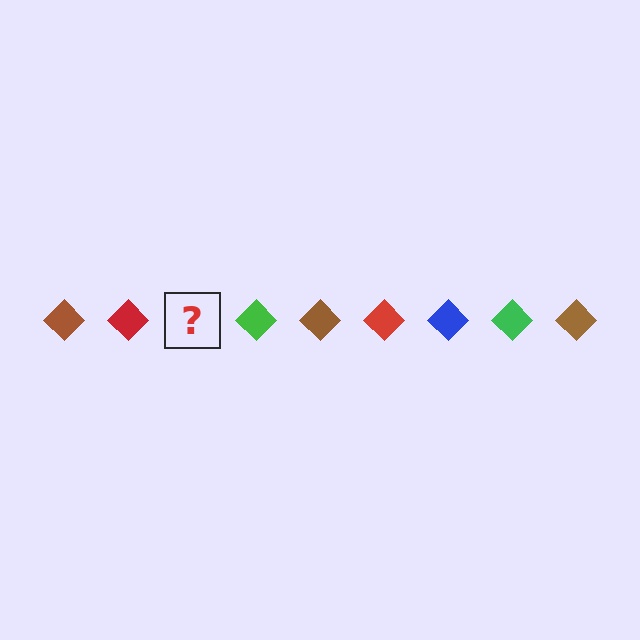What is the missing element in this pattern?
The missing element is a blue diamond.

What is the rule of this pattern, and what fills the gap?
The rule is that the pattern cycles through brown, red, blue, green diamonds. The gap should be filled with a blue diamond.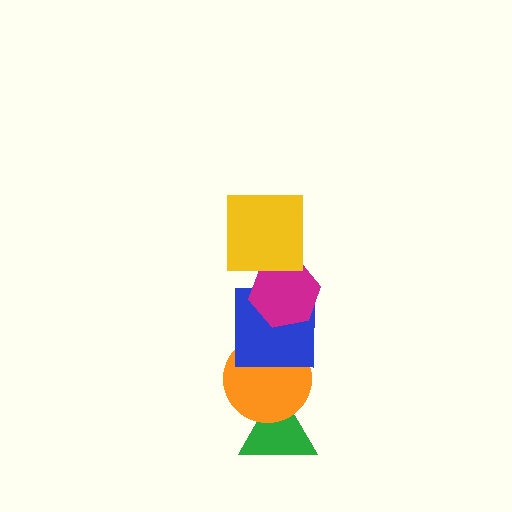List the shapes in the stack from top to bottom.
From top to bottom: the yellow square, the magenta hexagon, the blue square, the orange circle, the green triangle.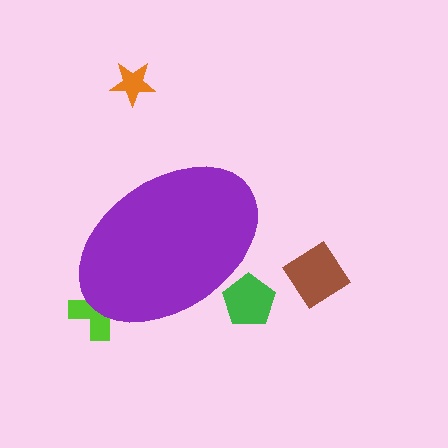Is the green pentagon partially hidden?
Yes, the green pentagon is partially hidden behind the purple ellipse.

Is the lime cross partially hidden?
Yes, the lime cross is partially hidden behind the purple ellipse.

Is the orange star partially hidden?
No, the orange star is fully visible.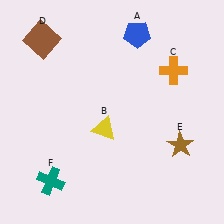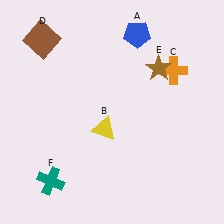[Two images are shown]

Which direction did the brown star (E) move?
The brown star (E) moved up.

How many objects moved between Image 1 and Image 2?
1 object moved between the two images.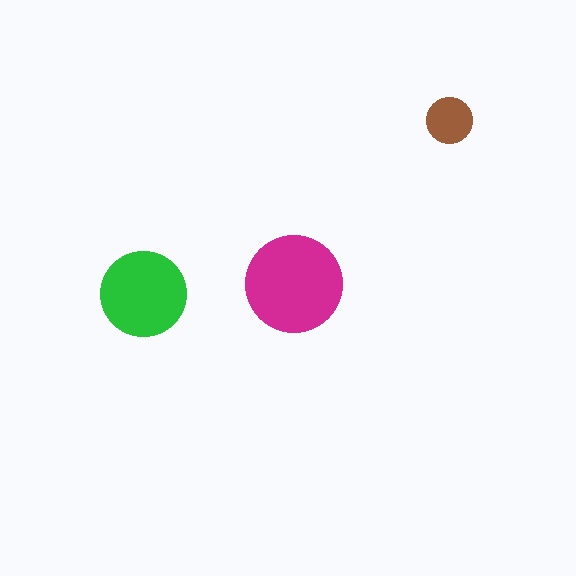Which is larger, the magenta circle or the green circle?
The magenta one.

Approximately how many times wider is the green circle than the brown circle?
About 2 times wider.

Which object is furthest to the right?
The brown circle is rightmost.